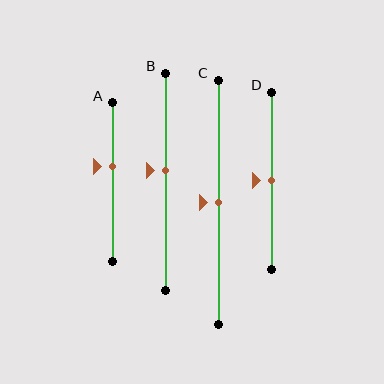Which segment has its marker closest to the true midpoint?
Segment C has its marker closest to the true midpoint.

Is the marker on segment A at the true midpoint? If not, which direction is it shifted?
No, the marker on segment A is shifted upward by about 10% of the segment length.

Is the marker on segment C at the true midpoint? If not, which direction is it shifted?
Yes, the marker on segment C is at the true midpoint.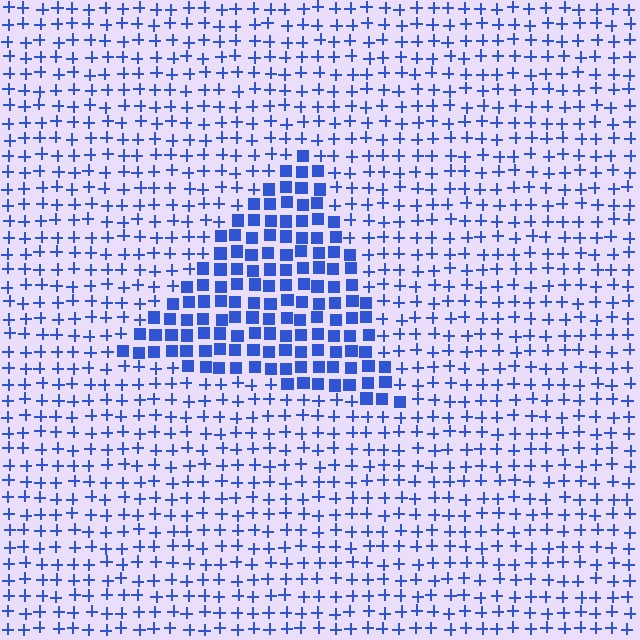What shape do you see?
I see a triangle.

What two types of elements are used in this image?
The image uses squares inside the triangle region and plus signs outside it.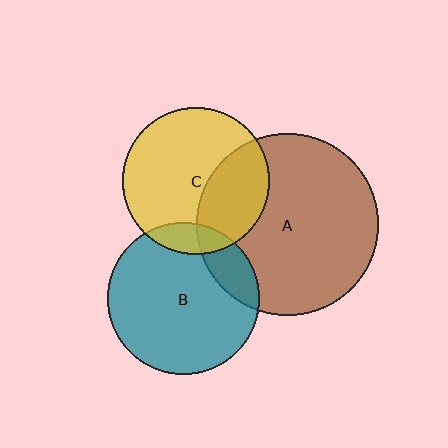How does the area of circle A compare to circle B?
Approximately 1.4 times.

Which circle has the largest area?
Circle A (brown).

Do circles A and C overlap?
Yes.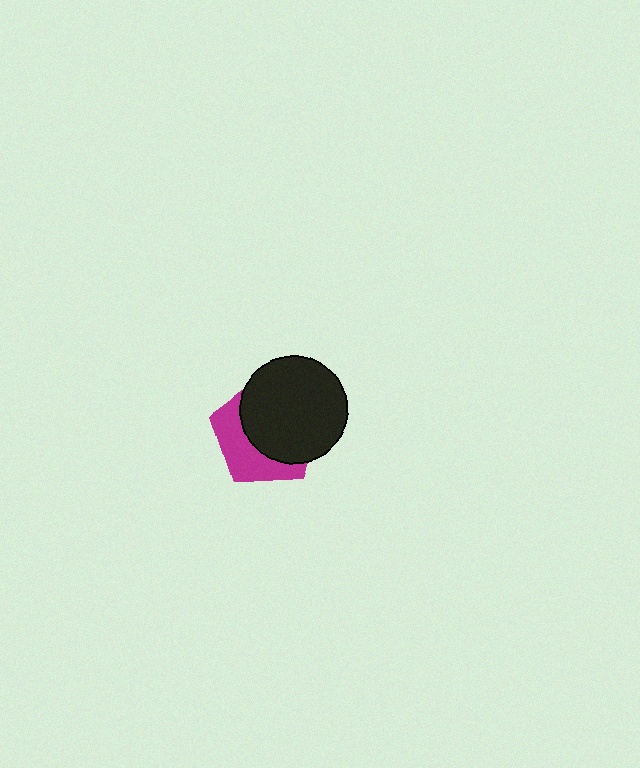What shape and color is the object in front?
The object in front is a black circle.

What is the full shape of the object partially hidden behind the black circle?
The partially hidden object is a magenta pentagon.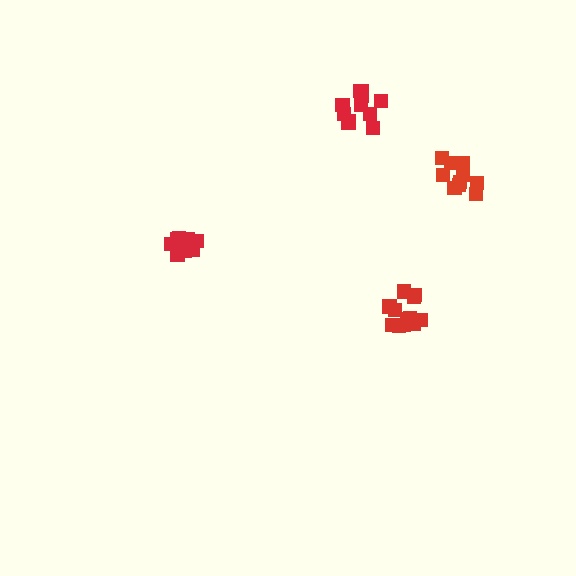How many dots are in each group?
Group 1: 12 dots, Group 2: 10 dots, Group 3: 11 dots, Group 4: 11 dots (44 total).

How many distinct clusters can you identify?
There are 4 distinct clusters.